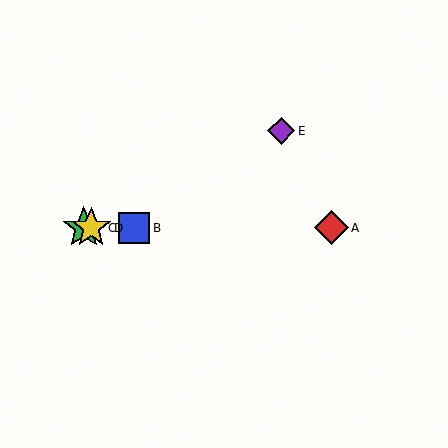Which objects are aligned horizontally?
Objects A, B, C, D are aligned horizontally.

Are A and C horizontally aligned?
Yes, both are at y≈228.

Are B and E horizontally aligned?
No, B is at y≈228 and E is at y≈131.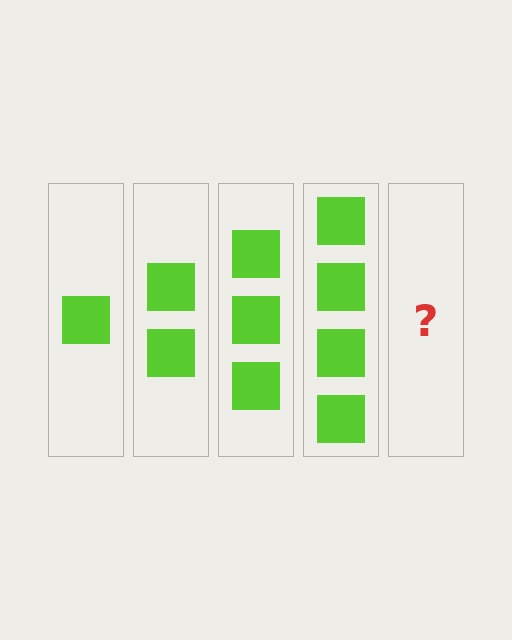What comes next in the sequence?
The next element should be 5 squares.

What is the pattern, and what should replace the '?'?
The pattern is that each step adds one more square. The '?' should be 5 squares.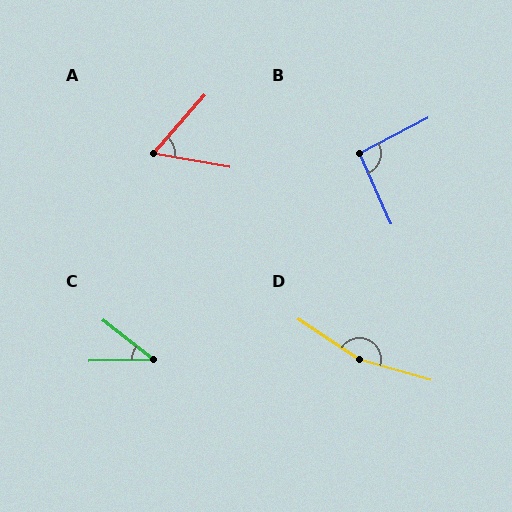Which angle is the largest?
D, at approximately 162 degrees.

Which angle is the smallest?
C, at approximately 40 degrees.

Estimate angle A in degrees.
Approximately 58 degrees.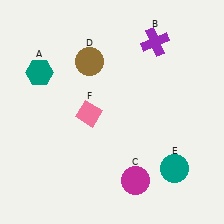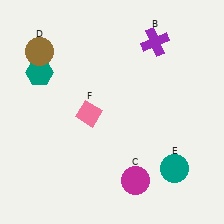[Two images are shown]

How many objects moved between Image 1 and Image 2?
1 object moved between the two images.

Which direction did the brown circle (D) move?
The brown circle (D) moved left.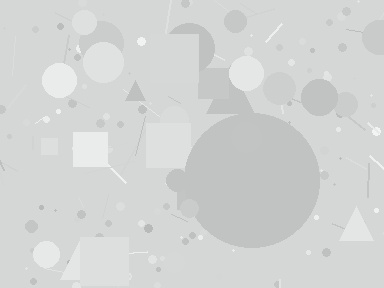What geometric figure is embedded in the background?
A circle is embedded in the background.